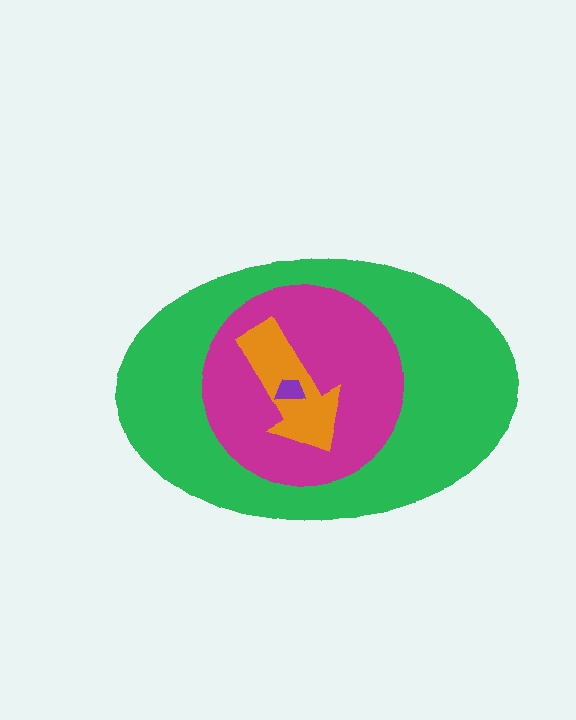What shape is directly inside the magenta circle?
The orange arrow.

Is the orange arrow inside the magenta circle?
Yes.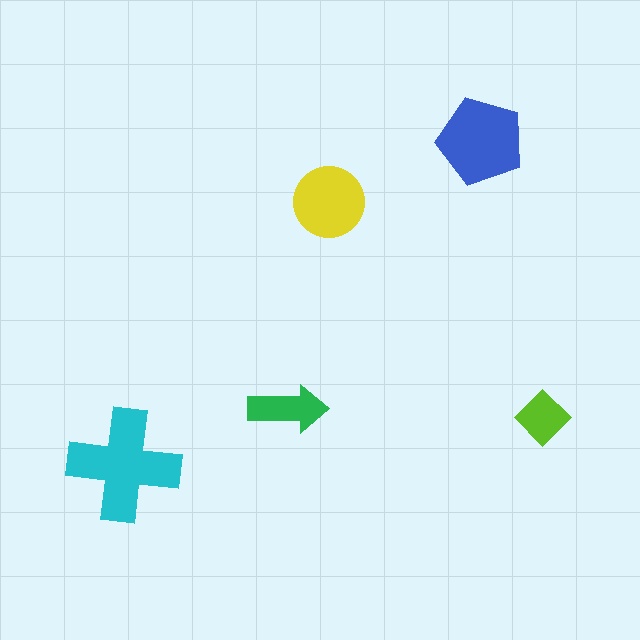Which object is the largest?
The cyan cross.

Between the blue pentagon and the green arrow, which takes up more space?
The blue pentagon.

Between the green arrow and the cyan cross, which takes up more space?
The cyan cross.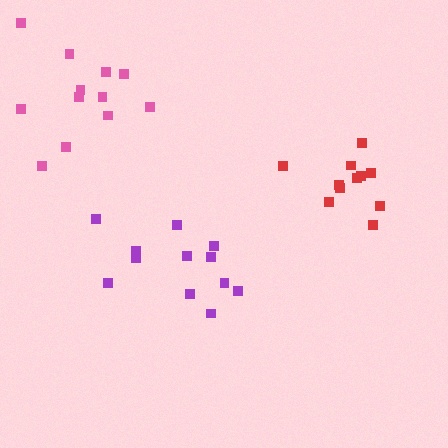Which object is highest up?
The pink cluster is topmost.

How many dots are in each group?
Group 1: 11 dots, Group 2: 12 dots, Group 3: 12 dots (35 total).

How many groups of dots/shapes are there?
There are 3 groups.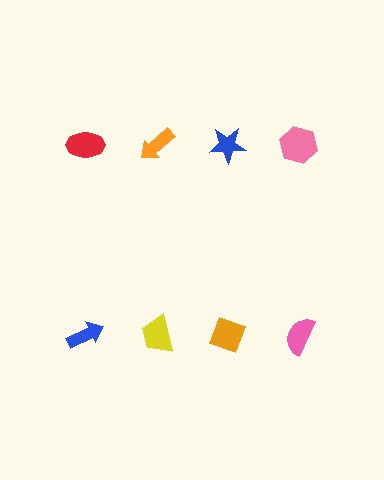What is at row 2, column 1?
A blue arrow.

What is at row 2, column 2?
A yellow trapezoid.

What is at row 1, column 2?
An orange arrow.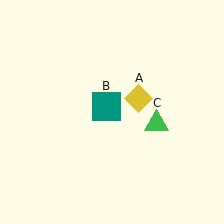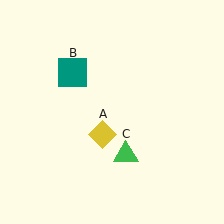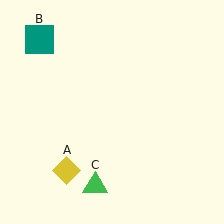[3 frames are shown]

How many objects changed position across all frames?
3 objects changed position: yellow diamond (object A), teal square (object B), green triangle (object C).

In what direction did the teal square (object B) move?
The teal square (object B) moved up and to the left.